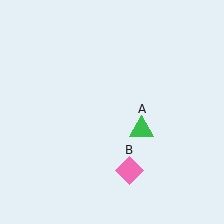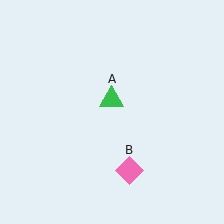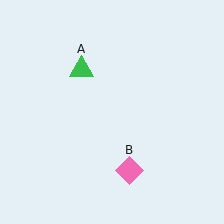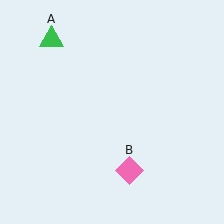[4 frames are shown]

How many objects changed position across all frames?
1 object changed position: green triangle (object A).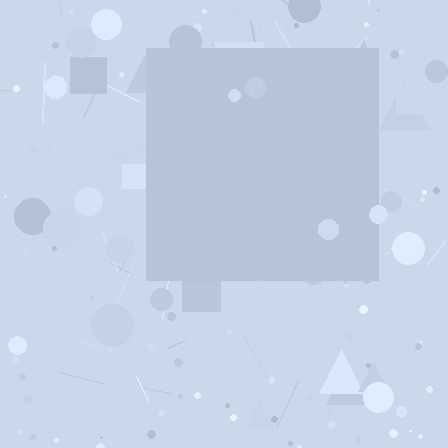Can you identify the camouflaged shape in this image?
The camouflaged shape is a square.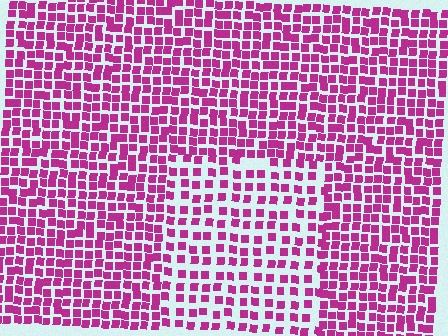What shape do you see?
I see a rectangle.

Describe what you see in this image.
The image contains small magenta elements arranged at two different densities. A rectangle-shaped region is visible where the elements are less densely packed than the surrounding area.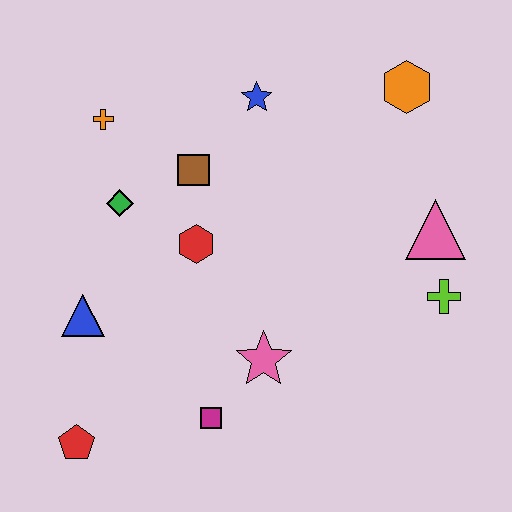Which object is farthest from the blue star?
The red pentagon is farthest from the blue star.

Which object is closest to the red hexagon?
The brown square is closest to the red hexagon.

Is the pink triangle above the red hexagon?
Yes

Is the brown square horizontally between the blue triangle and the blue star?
Yes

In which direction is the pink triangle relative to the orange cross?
The pink triangle is to the right of the orange cross.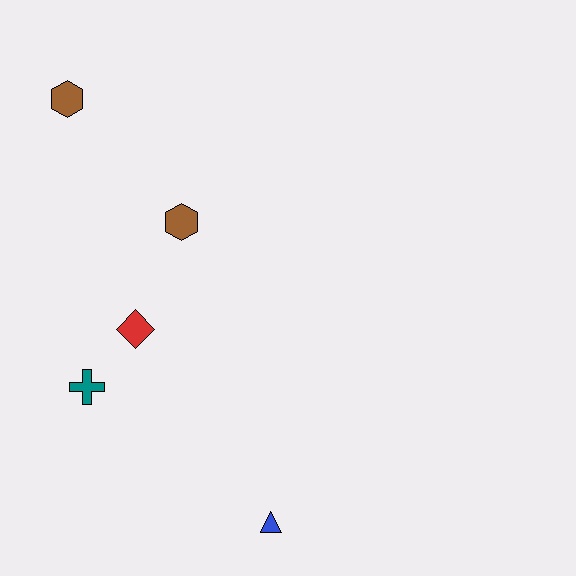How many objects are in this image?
There are 5 objects.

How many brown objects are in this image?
There are 2 brown objects.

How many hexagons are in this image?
There are 2 hexagons.